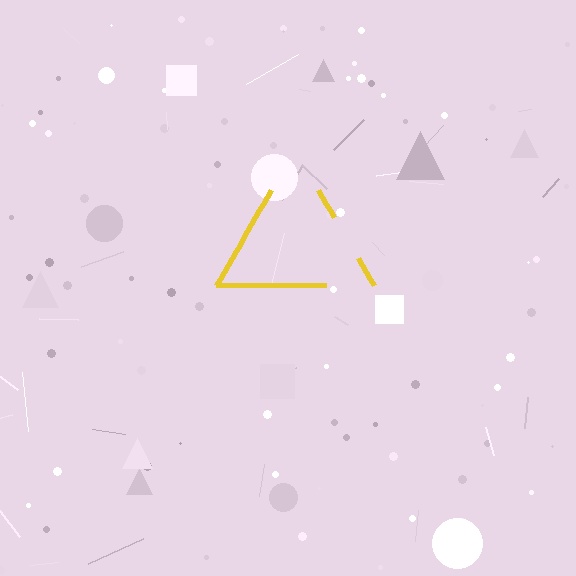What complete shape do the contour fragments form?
The contour fragments form a triangle.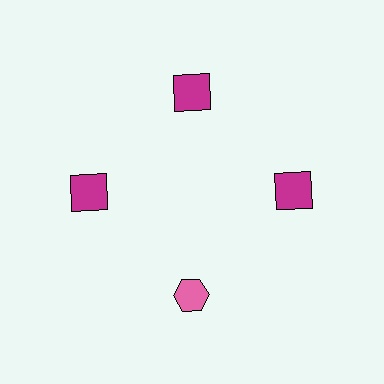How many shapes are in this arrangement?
There are 4 shapes arranged in a ring pattern.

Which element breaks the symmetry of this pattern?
The pink hexagon at roughly the 6 o'clock position breaks the symmetry. All other shapes are magenta squares.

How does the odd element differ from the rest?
It differs in both color (pink instead of magenta) and shape (hexagon instead of square).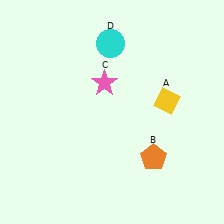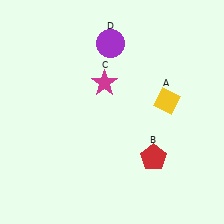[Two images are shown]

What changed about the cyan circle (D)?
In Image 1, D is cyan. In Image 2, it changed to purple.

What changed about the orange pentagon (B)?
In Image 1, B is orange. In Image 2, it changed to red.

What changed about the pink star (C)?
In Image 1, C is pink. In Image 2, it changed to magenta.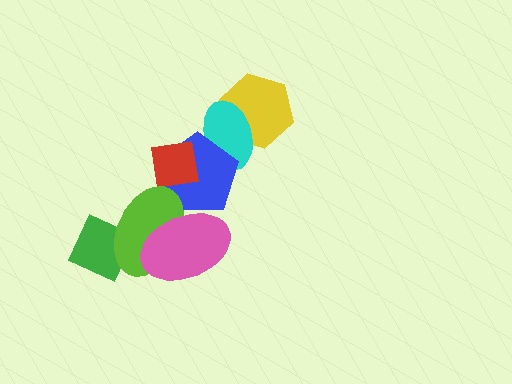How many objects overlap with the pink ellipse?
2 objects overlap with the pink ellipse.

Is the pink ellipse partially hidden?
No, no other shape covers it.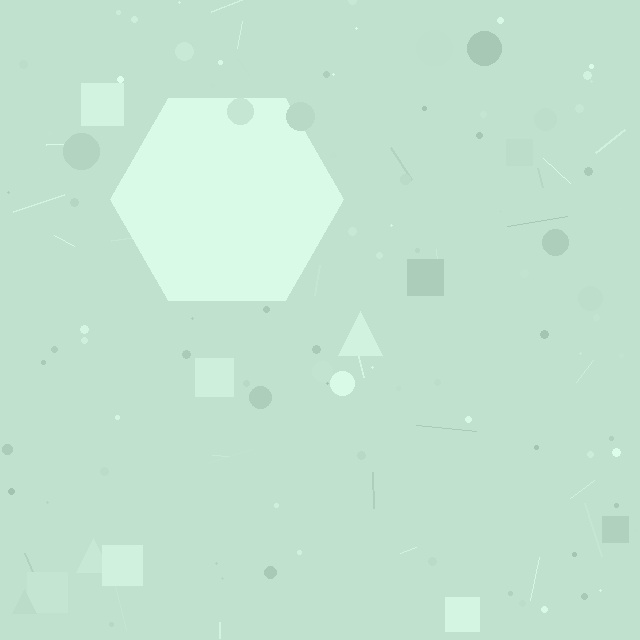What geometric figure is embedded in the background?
A hexagon is embedded in the background.